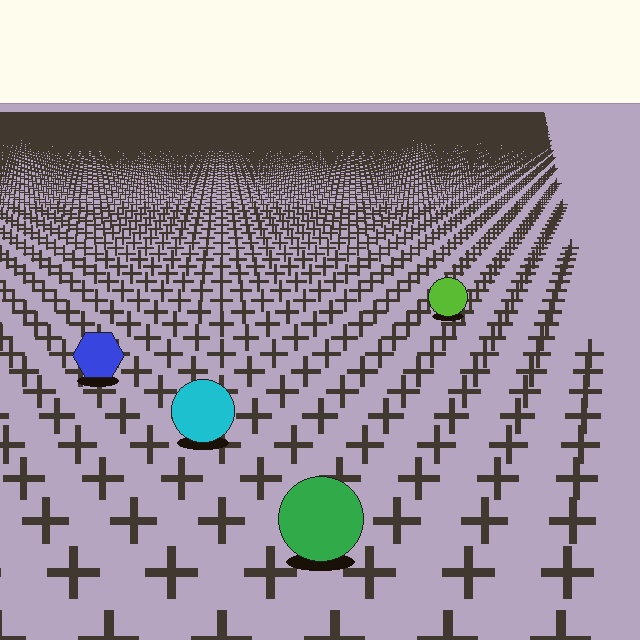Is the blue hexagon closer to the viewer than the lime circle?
Yes. The blue hexagon is closer — you can tell from the texture gradient: the ground texture is coarser near it.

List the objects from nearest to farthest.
From nearest to farthest: the green circle, the cyan circle, the blue hexagon, the lime circle.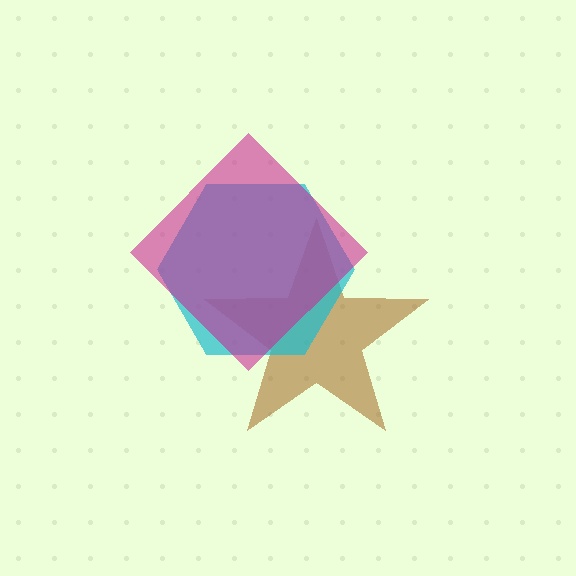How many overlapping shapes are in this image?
There are 3 overlapping shapes in the image.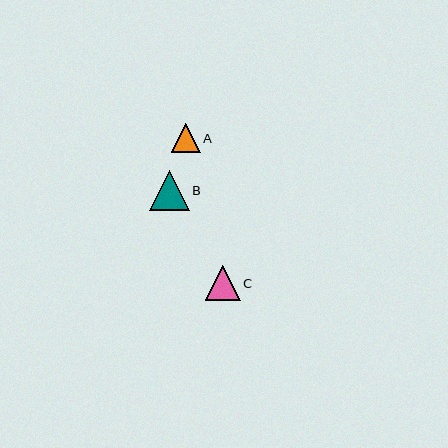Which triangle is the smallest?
Triangle A is the smallest with a size of approximately 29 pixels.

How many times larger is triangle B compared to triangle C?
Triangle B is approximately 1.1 times the size of triangle C.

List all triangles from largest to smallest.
From largest to smallest: B, C, A.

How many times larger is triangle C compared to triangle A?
Triangle C is approximately 1.2 times the size of triangle A.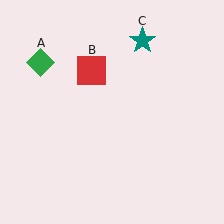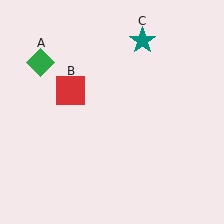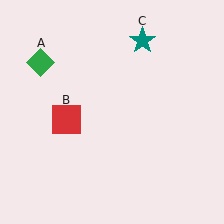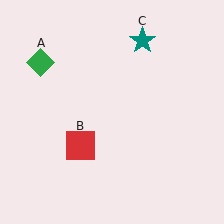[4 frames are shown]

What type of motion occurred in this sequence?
The red square (object B) rotated counterclockwise around the center of the scene.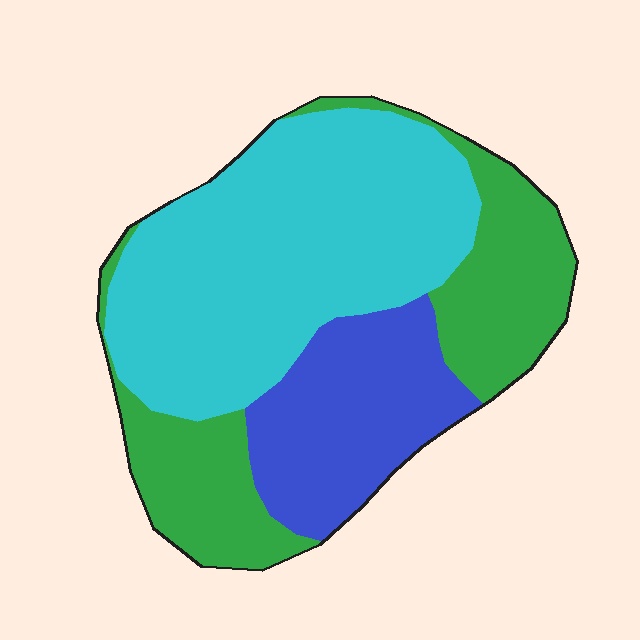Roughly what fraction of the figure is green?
Green takes up about one third (1/3) of the figure.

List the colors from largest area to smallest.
From largest to smallest: cyan, green, blue.